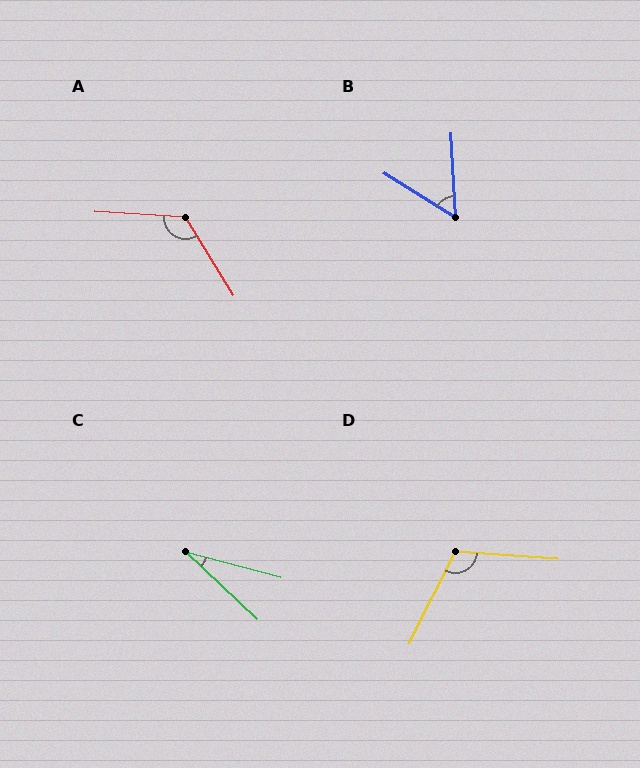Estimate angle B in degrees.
Approximately 55 degrees.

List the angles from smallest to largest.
C (29°), B (55°), D (112°), A (125°).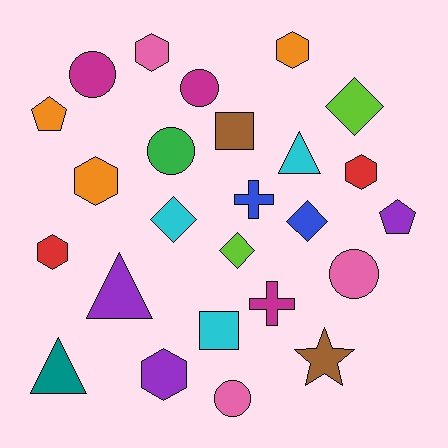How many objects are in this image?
There are 25 objects.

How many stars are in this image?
There is 1 star.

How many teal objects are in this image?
There is 1 teal object.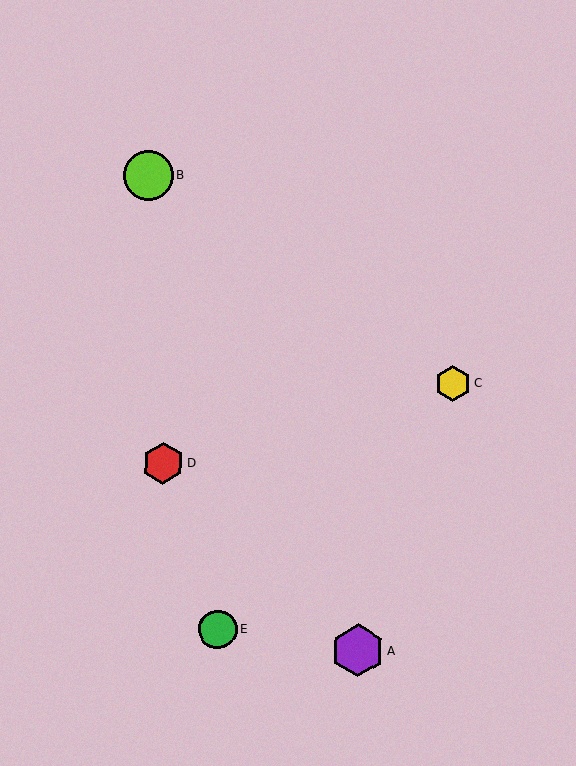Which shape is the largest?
The purple hexagon (labeled A) is the largest.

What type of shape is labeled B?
Shape B is a lime circle.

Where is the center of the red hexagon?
The center of the red hexagon is at (163, 464).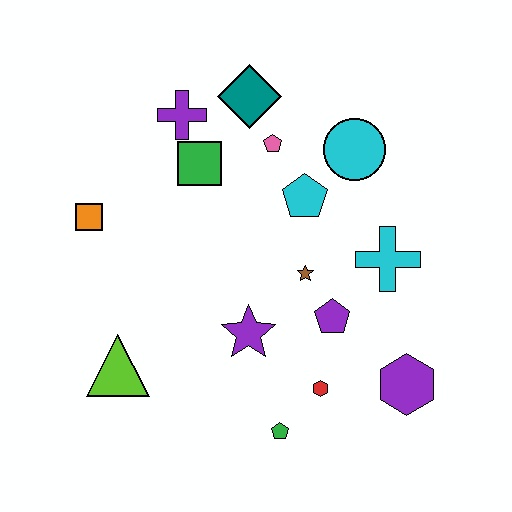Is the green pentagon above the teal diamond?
No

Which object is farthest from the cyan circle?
The lime triangle is farthest from the cyan circle.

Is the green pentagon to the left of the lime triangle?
No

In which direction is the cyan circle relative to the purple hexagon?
The cyan circle is above the purple hexagon.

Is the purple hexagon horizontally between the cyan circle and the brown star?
No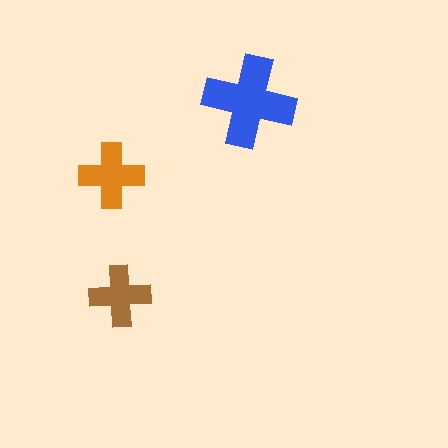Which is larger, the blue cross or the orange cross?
The blue one.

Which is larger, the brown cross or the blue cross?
The blue one.